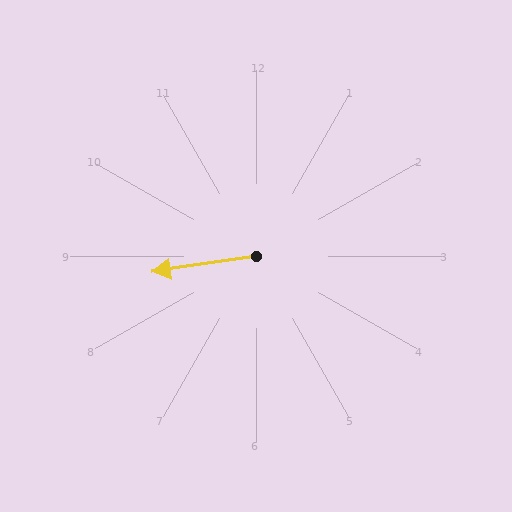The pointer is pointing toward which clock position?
Roughly 9 o'clock.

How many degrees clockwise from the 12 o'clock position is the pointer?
Approximately 261 degrees.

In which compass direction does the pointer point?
West.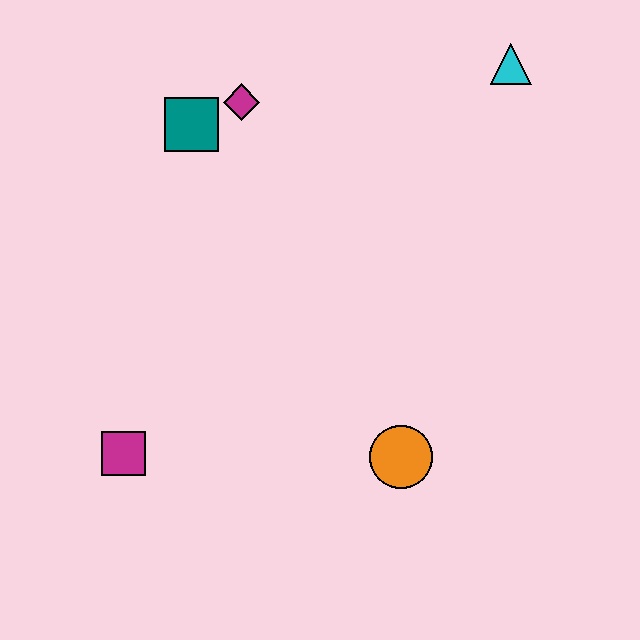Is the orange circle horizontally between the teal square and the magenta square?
No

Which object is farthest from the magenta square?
The cyan triangle is farthest from the magenta square.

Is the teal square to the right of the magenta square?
Yes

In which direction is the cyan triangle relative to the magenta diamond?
The cyan triangle is to the right of the magenta diamond.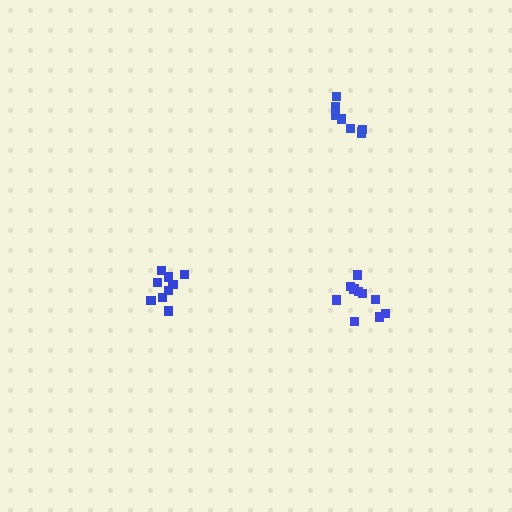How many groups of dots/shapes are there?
There are 3 groups.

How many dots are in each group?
Group 1: 10 dots, Group 2: 9 dots, Group 3: 8 dots (27 total).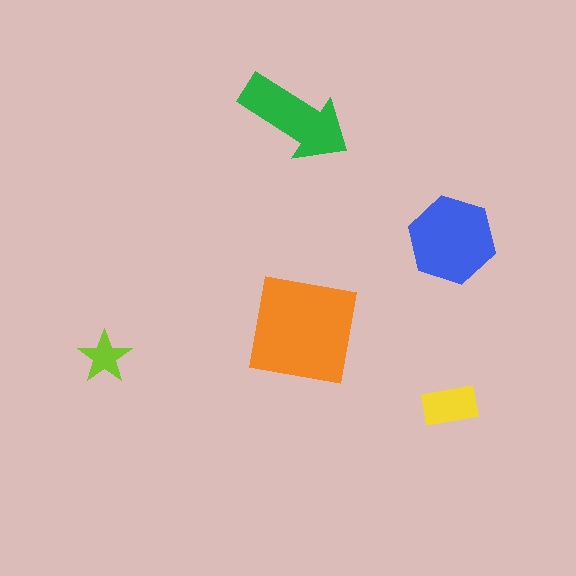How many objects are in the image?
There are 5 objects in the image.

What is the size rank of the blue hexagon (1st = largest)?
2nd.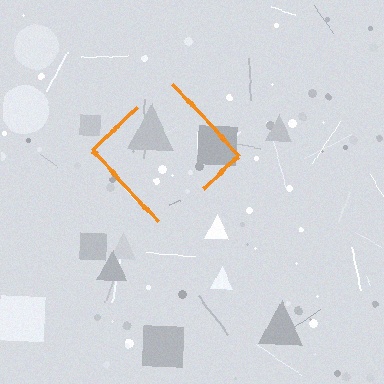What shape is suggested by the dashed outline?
The dashed outline suggests a diamond.